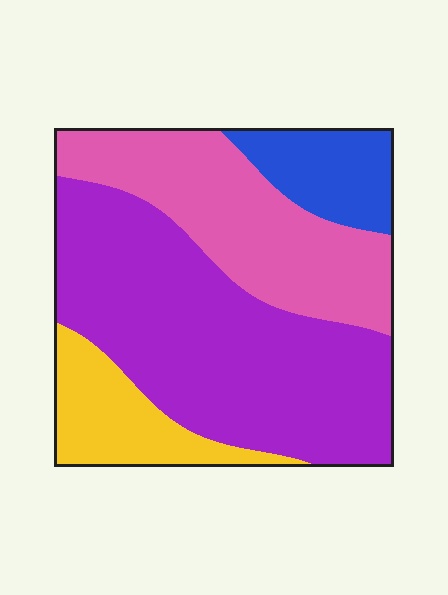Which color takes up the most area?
Purple, at roughly 50%.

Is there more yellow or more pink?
Pink.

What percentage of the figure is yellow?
Yellow takes up less than a sixth of the figure.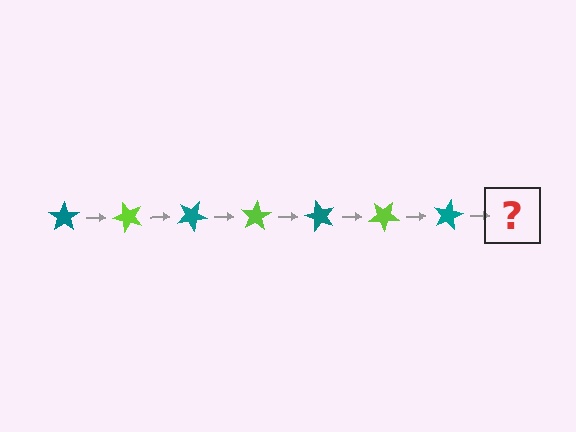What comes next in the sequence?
The next element should be a lime star, rotated 350 degrees from the start.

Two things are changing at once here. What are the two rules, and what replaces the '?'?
The two rules are that it rotates 50 degrees each step and the color cycles through teal and lime. The '?' should be a lime star, rotated 350 degrees from the start.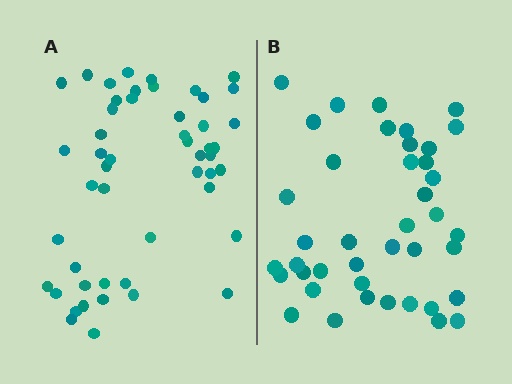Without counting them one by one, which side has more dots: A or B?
Region A (the left region) has more dots.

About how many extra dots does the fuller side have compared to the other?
Region A has roughly 8 or so more dots than region B.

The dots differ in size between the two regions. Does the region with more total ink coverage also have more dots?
No. Region B has more total ink coverage because its dots are larger, but region A actually contains more individual dots. Total area can be misleading — the number of items is what matters here.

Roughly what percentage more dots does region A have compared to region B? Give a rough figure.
About 20% more.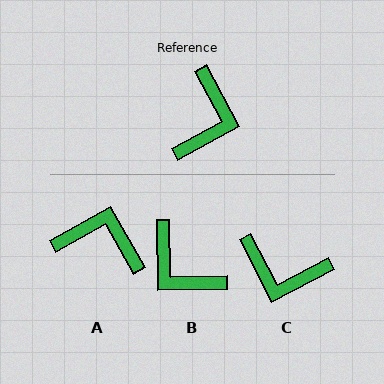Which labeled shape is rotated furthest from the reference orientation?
B, about 117 degrees away.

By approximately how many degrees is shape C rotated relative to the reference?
Approximately 90 degrees clockwise.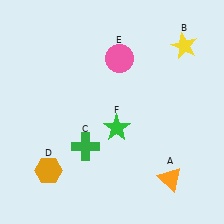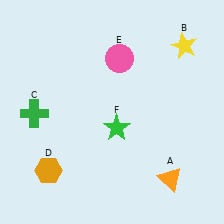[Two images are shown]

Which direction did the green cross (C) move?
The green cross (C) moved left.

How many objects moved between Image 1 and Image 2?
1 object moved between the two images.